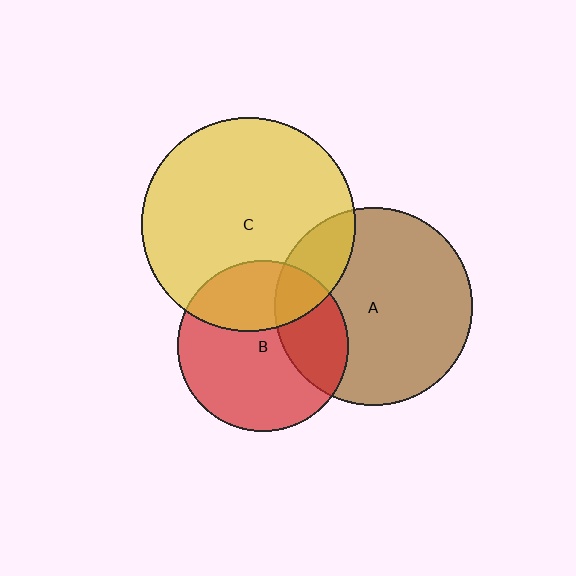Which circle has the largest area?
Circle C (yellow).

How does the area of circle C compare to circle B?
Approximately 1.6 times.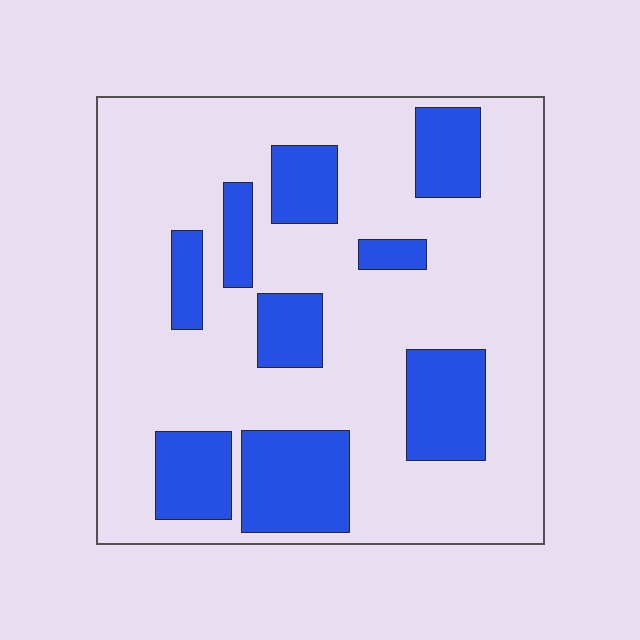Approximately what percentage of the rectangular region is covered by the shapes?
Approximately 25%.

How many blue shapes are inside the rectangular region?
9.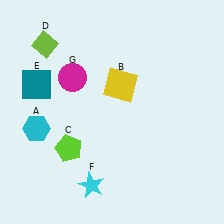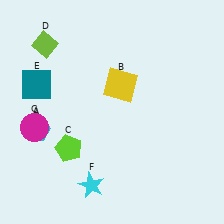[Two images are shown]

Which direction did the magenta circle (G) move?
The magenta circle (G) moved down.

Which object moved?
The magenta circle (G) moved down.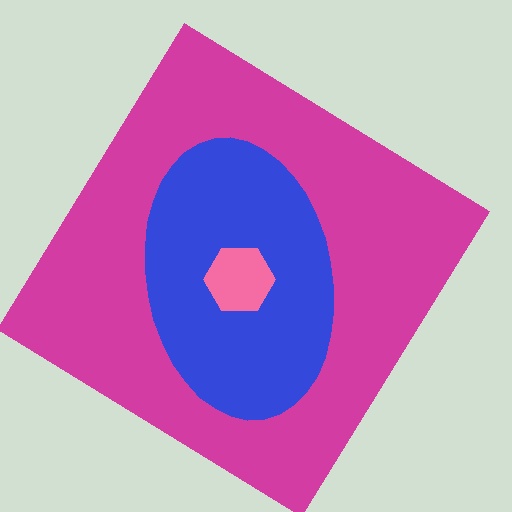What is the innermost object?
The pink hexagon.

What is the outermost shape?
The magenta diamond.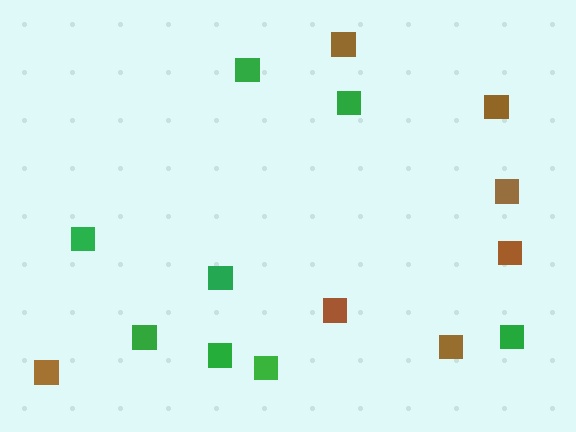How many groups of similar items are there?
There are 2 groups: one group of brown squares (7) and one group of green squares (8).